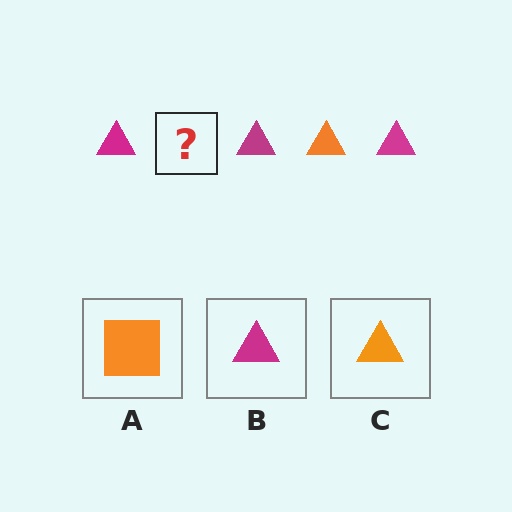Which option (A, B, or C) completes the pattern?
C.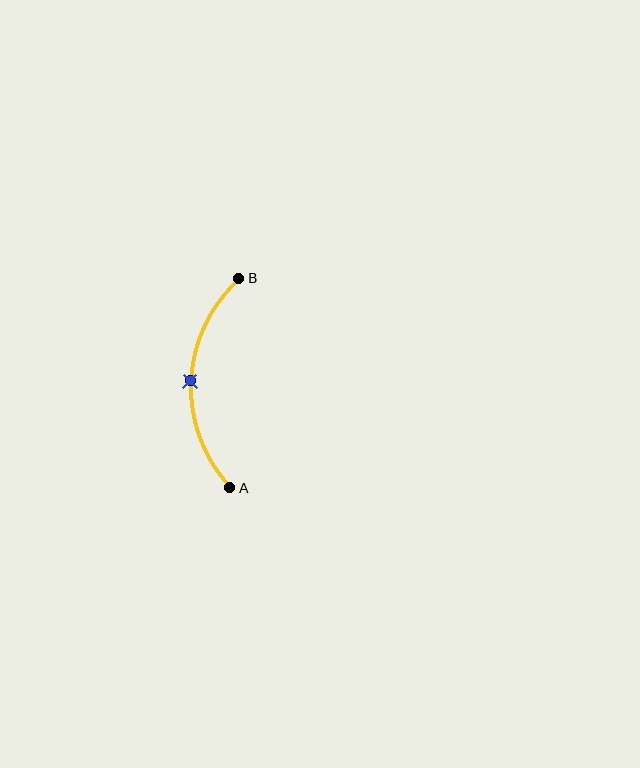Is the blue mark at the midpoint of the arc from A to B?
Yes. The blue mark lies on the arc at equal arc-length from both A and B — it is the arc midpoint.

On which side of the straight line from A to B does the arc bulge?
The arc bulges to the left of the straight line connecting A and B.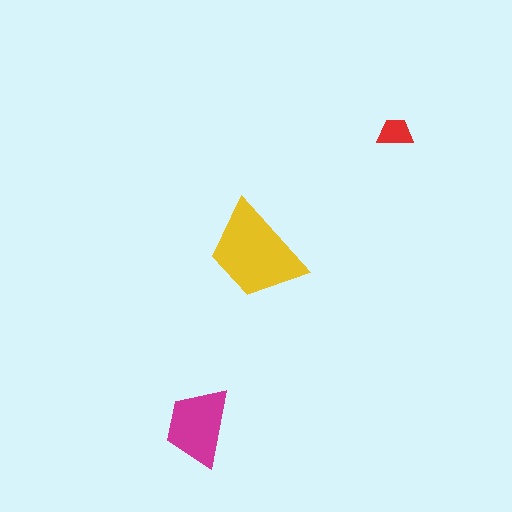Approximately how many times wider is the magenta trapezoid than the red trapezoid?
About 2 times wider.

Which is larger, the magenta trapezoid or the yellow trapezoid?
The yellow one.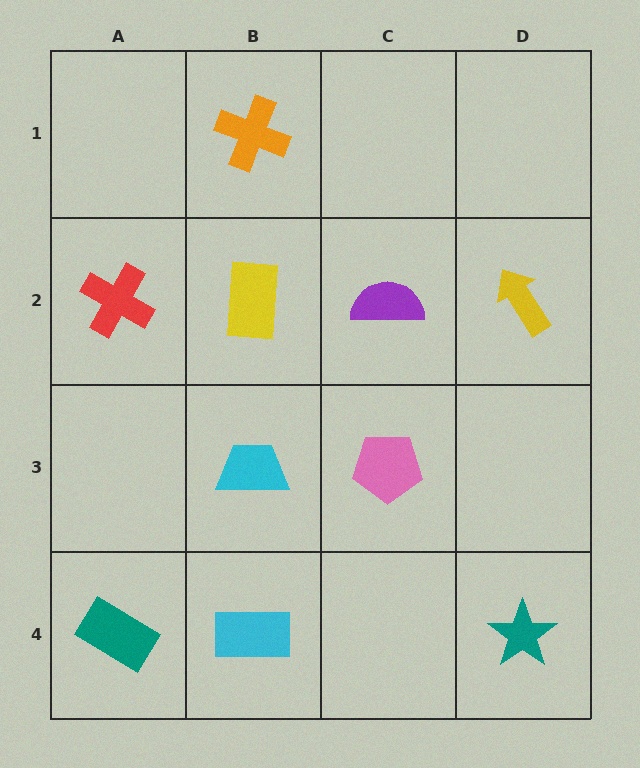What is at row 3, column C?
A pink pentagon.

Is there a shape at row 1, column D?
No, that cell is empty.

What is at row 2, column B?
A yellow rectangle.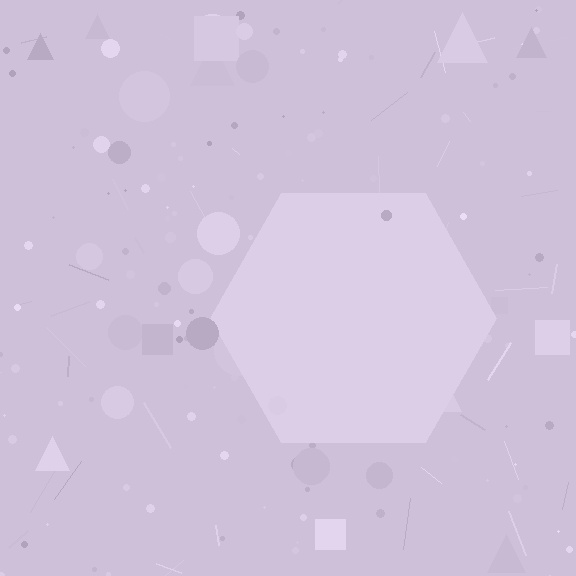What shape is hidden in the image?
A hexagon is hidden in the image.